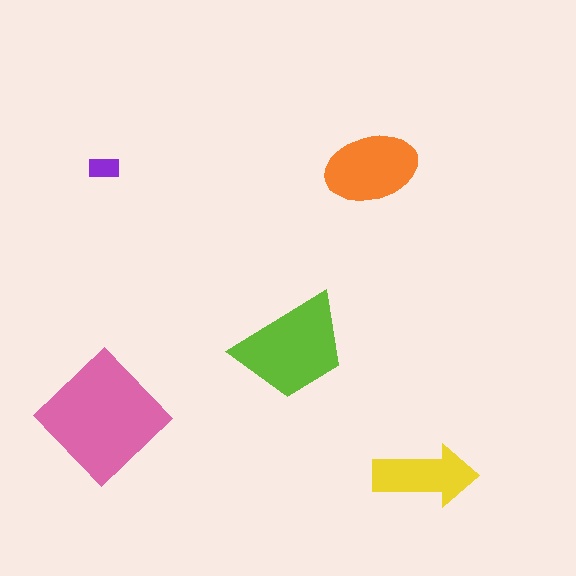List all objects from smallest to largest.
The purple rectangle, the yellow arrow, the orange ellipse, the lime trapezoid, the pink diamond.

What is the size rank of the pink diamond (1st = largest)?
1st.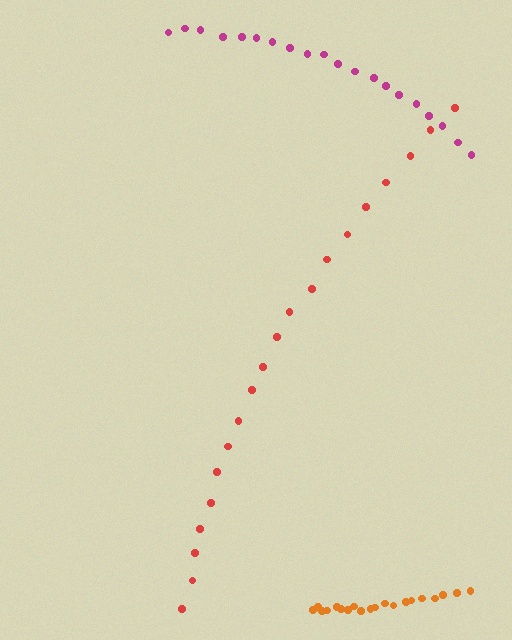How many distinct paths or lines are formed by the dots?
There are 3 distinct paths.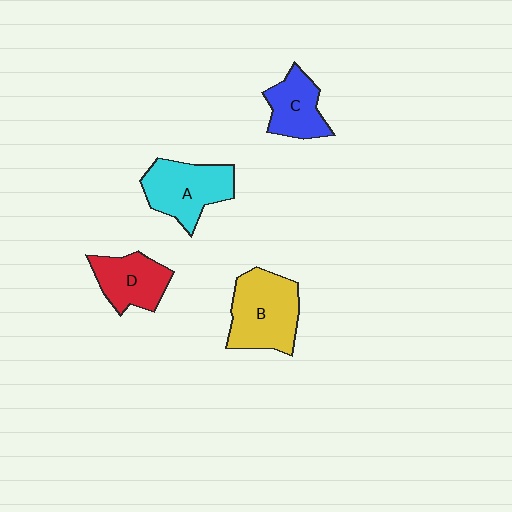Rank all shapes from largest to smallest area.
From largest to smallest: B (yellow), A (cyan), D (red), C (blue).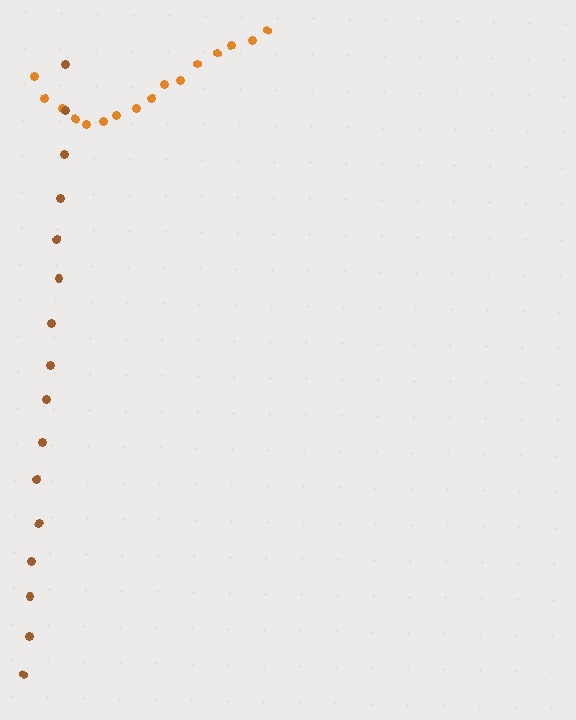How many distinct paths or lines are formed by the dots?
There are 2 distinct paths.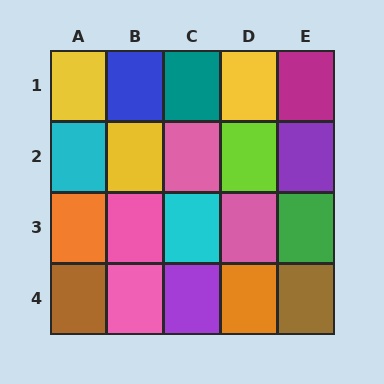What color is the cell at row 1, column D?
Yellow.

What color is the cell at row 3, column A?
Orange.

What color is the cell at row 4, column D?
Orange.